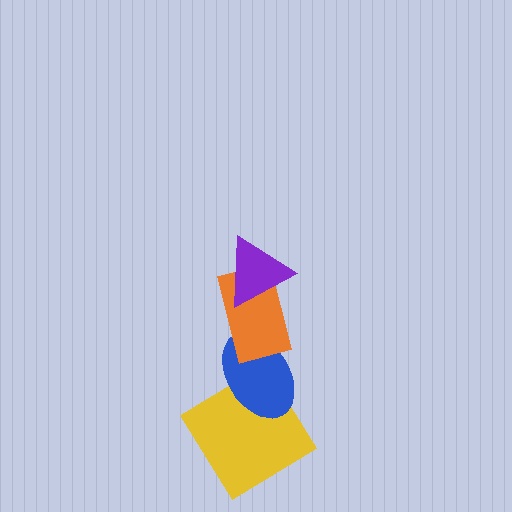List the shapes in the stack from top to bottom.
From top to bottom: the purple triangle, the orange rectangle, the blue ellipse, the yellow diamond.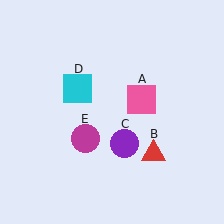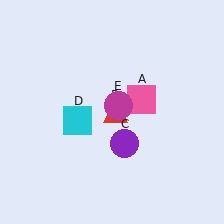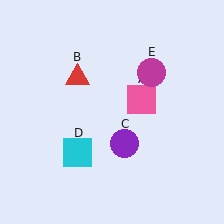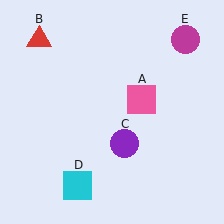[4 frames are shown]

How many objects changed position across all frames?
3 objects changed position: red triangle (object B), cyan square (object D), magenta circle (object E).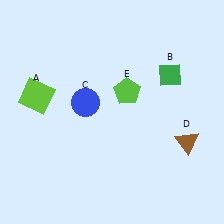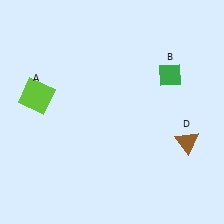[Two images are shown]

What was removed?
The lime pentagon (E), the blue circle (C) were removed in Image 2.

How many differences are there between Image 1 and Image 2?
There are 2 differences between the two images.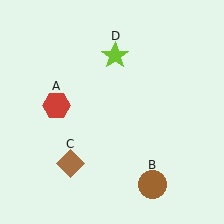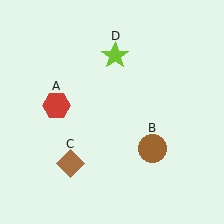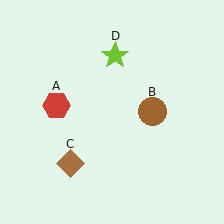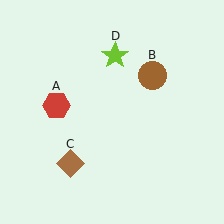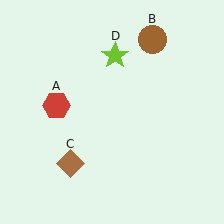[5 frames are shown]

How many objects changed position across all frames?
1 object changed position: brown circle (object B).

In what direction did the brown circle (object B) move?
The brown circle (object B) moved up.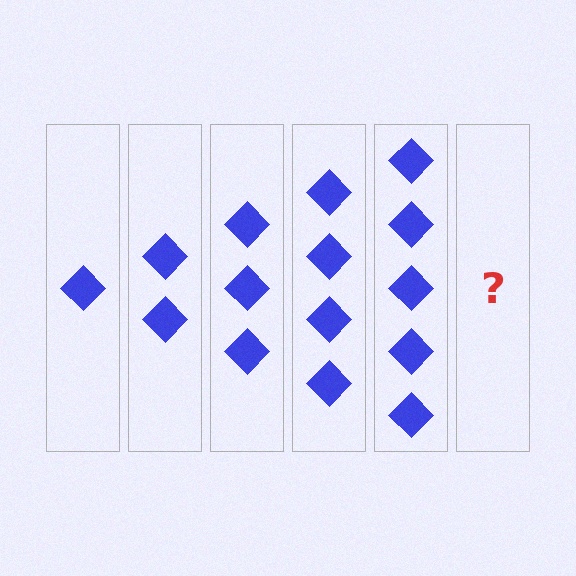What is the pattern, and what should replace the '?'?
The pattern is that each step adds one more diamond. The '?' should be 6 diamonds.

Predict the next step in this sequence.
The next step is 6 diamonds.